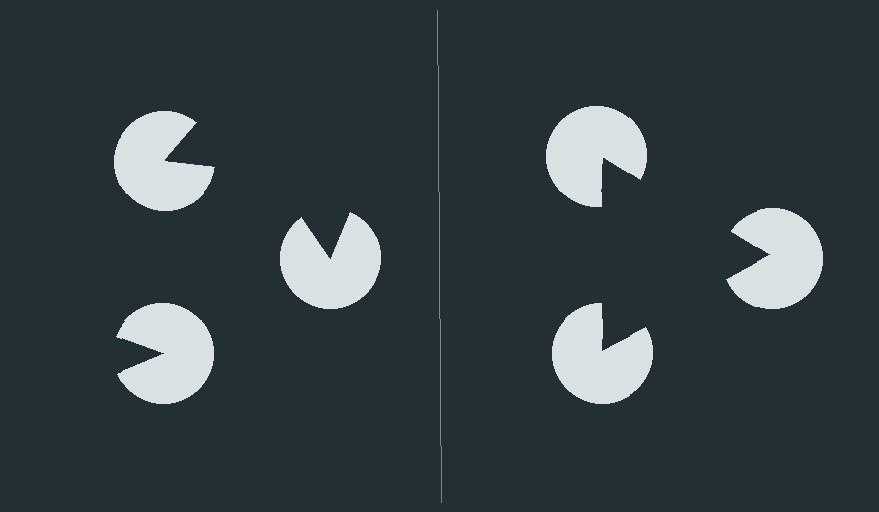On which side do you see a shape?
An illusory triangle appears on the right side. On the left side the wedge cuts are rotated, so no coherent shape forms.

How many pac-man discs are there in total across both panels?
6 — 3 on each side.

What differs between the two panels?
The pac-man discs are positioned identically on both sides; only the wedge orientations differ. On the right they align to a triangle; on the left they are misaligned.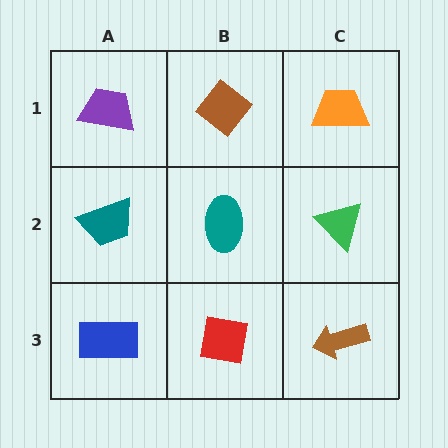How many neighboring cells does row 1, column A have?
2.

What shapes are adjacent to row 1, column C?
A green triangle (row 2, column C), a brown diamond (row 1, column B).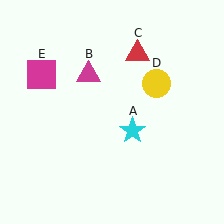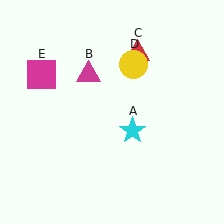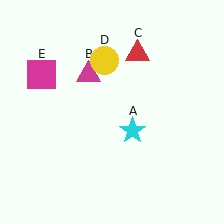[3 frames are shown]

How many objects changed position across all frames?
1 object changed position: yellow circle (object D).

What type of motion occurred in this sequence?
The yellow circle (object D) rotated counterclockwise around the center of the scene.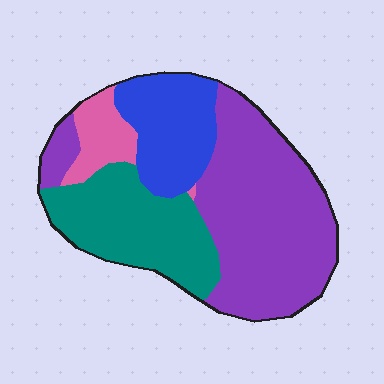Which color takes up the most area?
Purple, at roughly 45%.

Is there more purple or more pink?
Purple.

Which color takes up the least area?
Pink, at roughly 10%.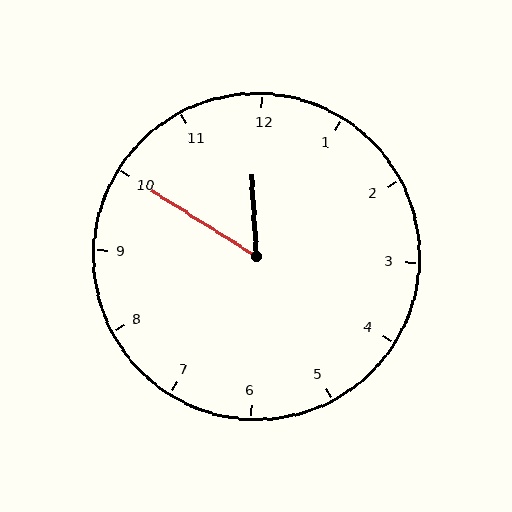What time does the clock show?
11:50.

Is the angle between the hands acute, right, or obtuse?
It is acute.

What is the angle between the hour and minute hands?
Approximately 55 degrees.